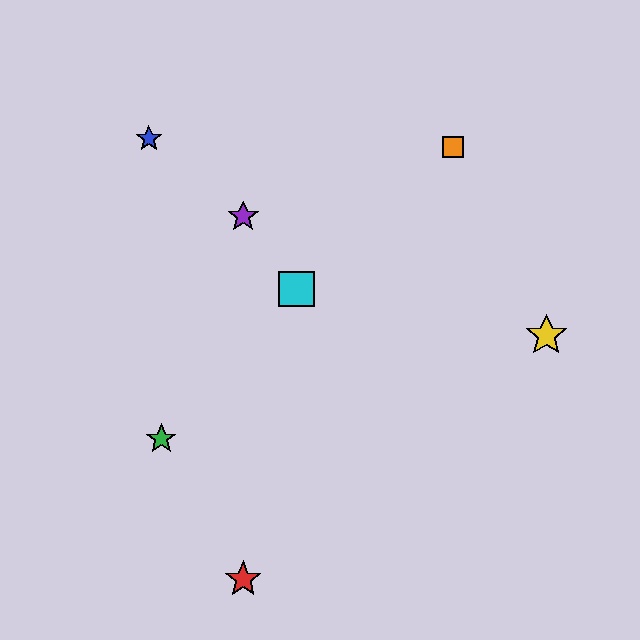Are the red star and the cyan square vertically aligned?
No, the red star is at x≈243 and the cyan square is at x≈297.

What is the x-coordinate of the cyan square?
The cyan square is at x≈297.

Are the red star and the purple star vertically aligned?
Yes, both are at x≈243.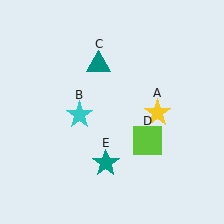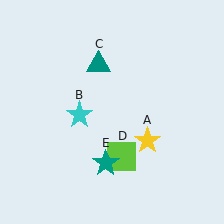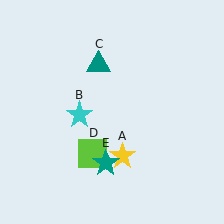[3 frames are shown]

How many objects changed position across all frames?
2 objects changed position: yellow star (object A), lime square (object D).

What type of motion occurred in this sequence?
The yellow star (object A), lime square (object D) rotated clockwise around the center of the scene.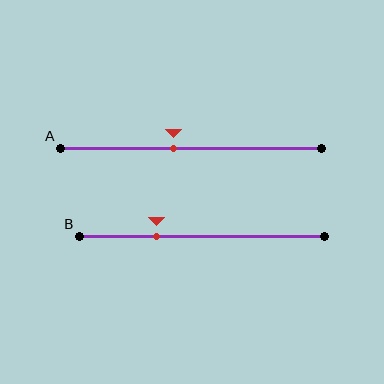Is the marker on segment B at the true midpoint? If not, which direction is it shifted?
No, the marker on segment B is shifted to the left by about 18% of the segment length.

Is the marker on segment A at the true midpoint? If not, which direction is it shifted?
No, the marker on segment A is shifted to the left by about 7% of the segment length.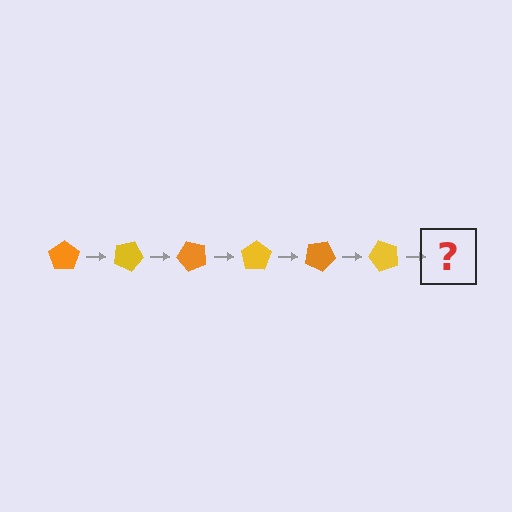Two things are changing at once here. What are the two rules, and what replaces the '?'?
The two rules are that it rotates 25 degrees each step and the color cycles through orange and yellow. The '?' should be an orange pentagon, rotated 150 degrees from the start.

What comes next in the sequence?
The next element should be an orange pentagon, rotated 150 degrees from the start.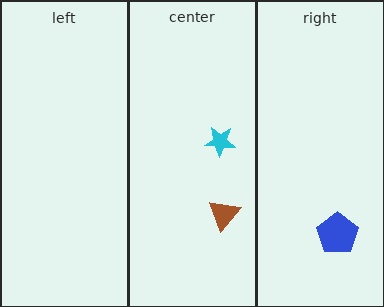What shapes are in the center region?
The cyan star, the brown triangle.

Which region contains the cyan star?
The center region.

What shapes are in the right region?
The blue pentagon.